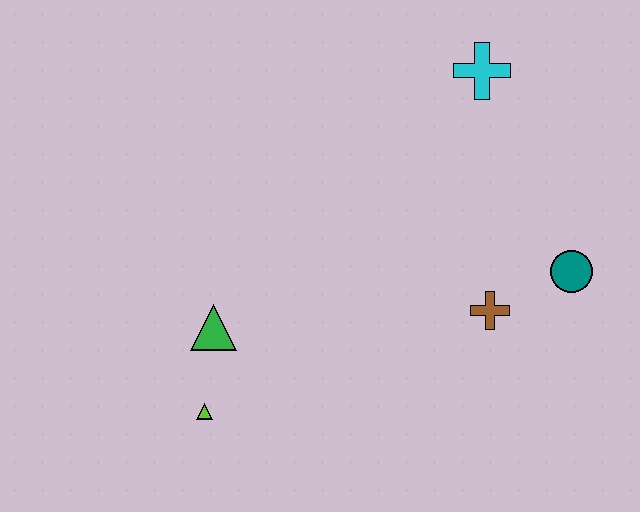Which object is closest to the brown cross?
The teal circle is closest to the brown cross.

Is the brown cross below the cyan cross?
Yes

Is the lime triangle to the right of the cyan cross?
No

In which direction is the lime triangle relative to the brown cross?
The lime triangle is to the left of the brown cross.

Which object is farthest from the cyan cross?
The lime triangle is farthest from the cyan cross.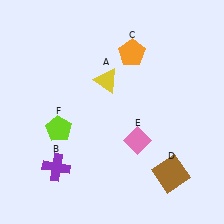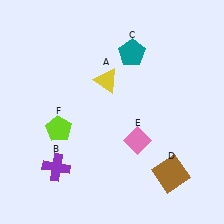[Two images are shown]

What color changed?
The pentagon (C) changed from orange in Image 1 to teal in Image 2.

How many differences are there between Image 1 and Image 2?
There is 1 difference between the two images.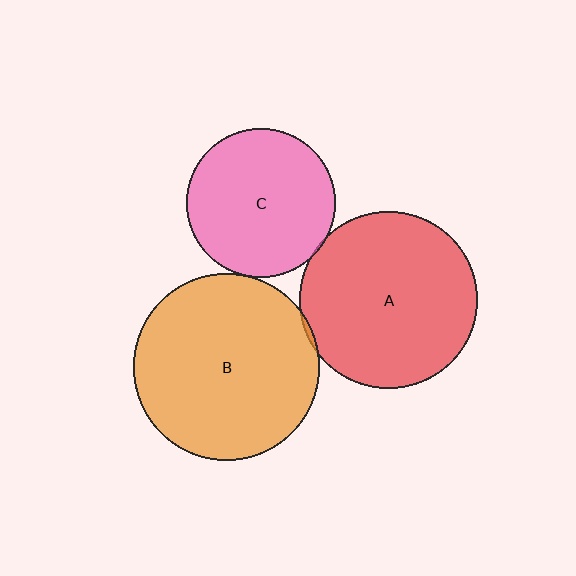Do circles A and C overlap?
Yes.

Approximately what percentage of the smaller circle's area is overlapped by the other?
Approximately 5%.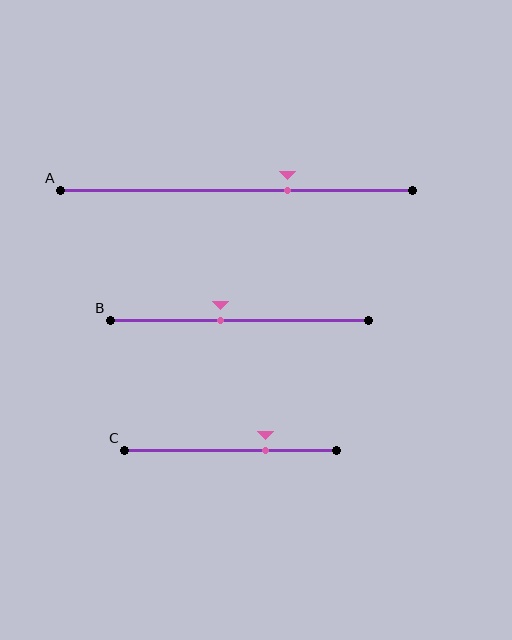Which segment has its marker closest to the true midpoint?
Segment B has its marker closest to the true midpoint.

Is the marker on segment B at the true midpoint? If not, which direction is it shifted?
No, the marker on segment B is shifted to the left by about 8% of the segment length.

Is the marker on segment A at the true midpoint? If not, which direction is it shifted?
No, the marker on segment A is shifted to the right by about 15% of the segment length.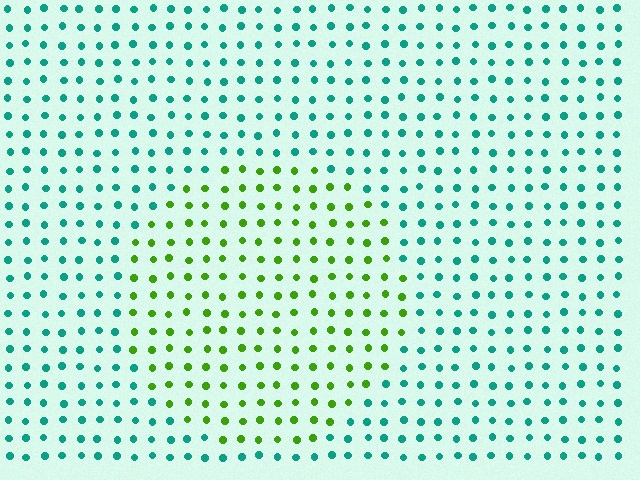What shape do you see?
I see a circle.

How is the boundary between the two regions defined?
The boundary is defined purely by a slight shift in hue (about 68 degrees). Spacing, size, and orientation are identical on both sides.